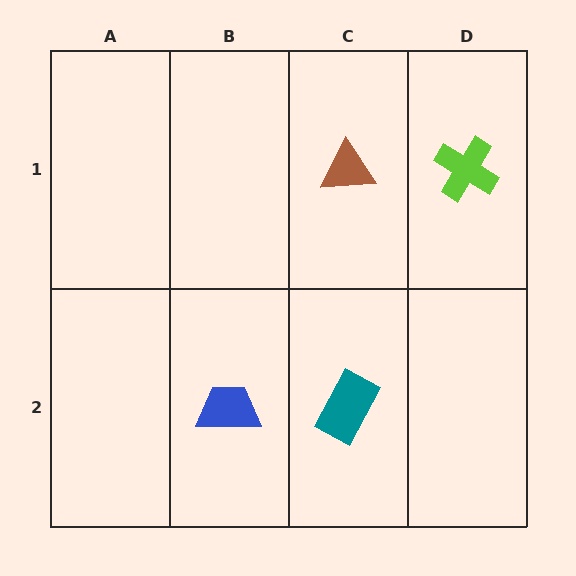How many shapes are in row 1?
2 shapes.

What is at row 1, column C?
A brown triangle.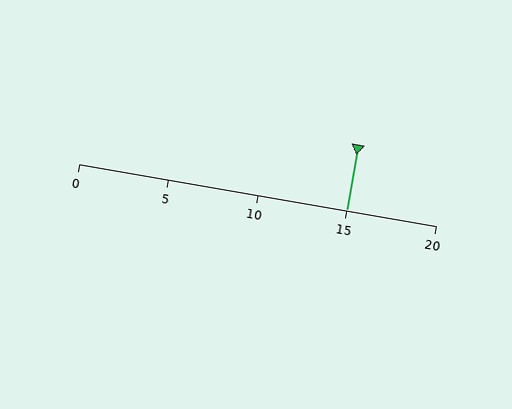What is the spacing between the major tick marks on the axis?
The major ticks are spaced 5 apart.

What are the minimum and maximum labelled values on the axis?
The axis runs from 0 to 20.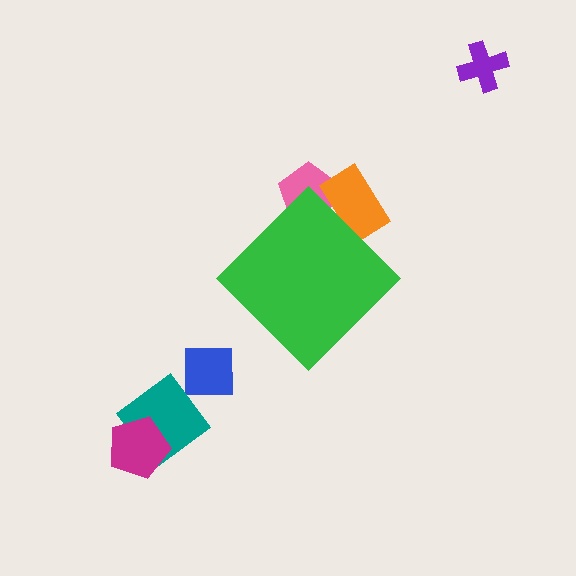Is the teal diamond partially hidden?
No, the teal diamond is fully visible.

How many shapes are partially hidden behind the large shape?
2 shapes are partially hidden.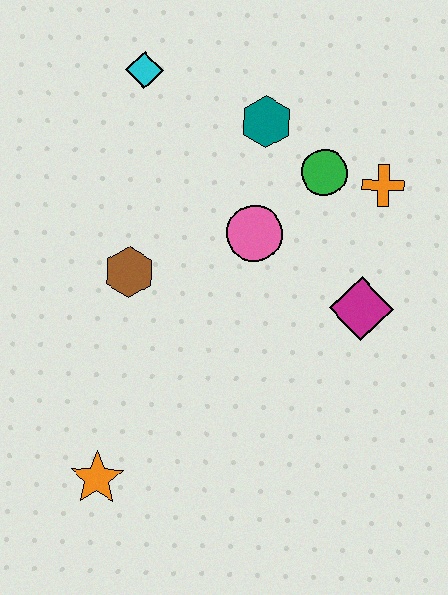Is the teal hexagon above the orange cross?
Yes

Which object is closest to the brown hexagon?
The pink circle is closest to the brown hexagon.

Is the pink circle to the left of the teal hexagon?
Yes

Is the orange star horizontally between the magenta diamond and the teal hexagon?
No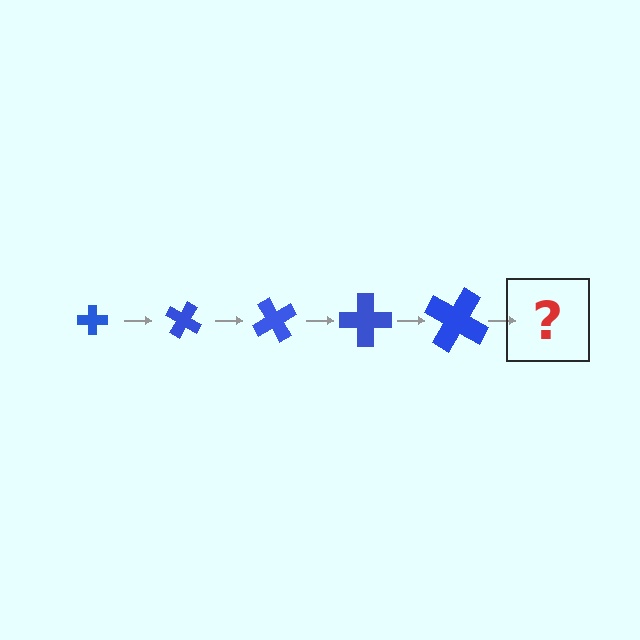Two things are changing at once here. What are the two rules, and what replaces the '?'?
The two rules are that the cross grows larger each step and it rotates 30 degrees each step. The '?' should be a cross, larger than the previous one and rotated 150 degrees from the start.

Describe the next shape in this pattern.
It should be a cross, larger than the previous one and rotated 150 degrees from the start.